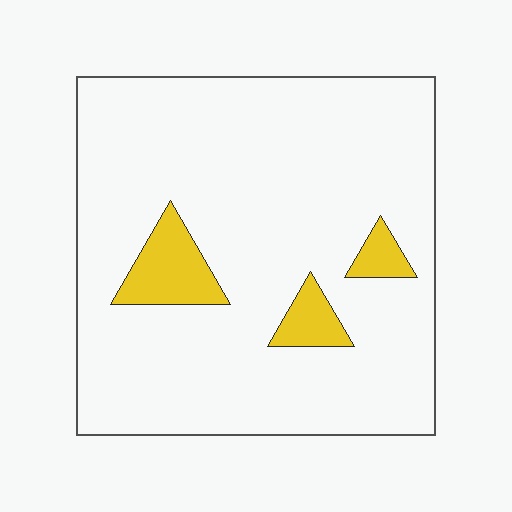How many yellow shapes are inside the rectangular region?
3.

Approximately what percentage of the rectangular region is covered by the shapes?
Approximately 10%.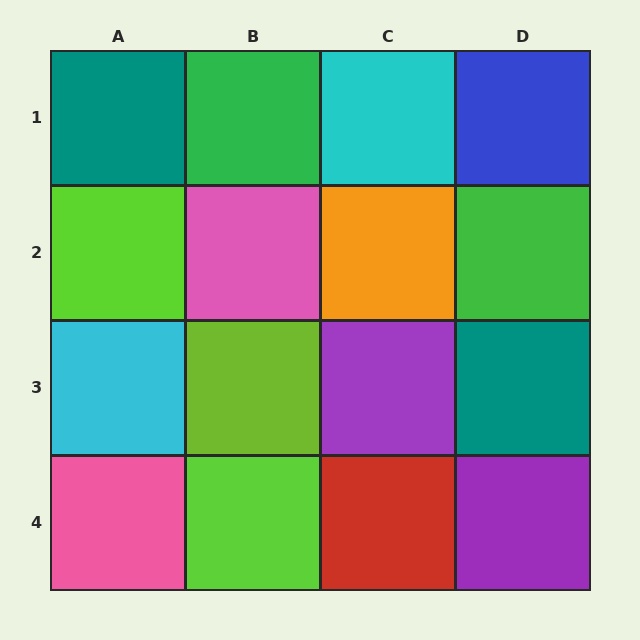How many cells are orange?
1 cell is orange.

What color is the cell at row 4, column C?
Red.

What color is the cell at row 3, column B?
Lime.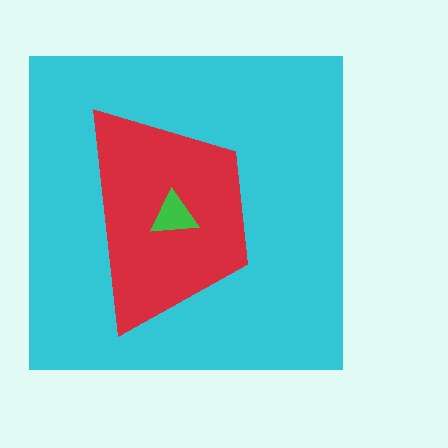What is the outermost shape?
The cyan square.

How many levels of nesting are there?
3.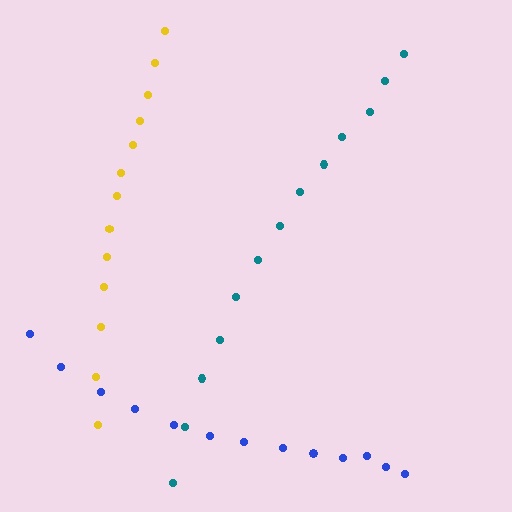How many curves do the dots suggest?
There are 3 distinct paths.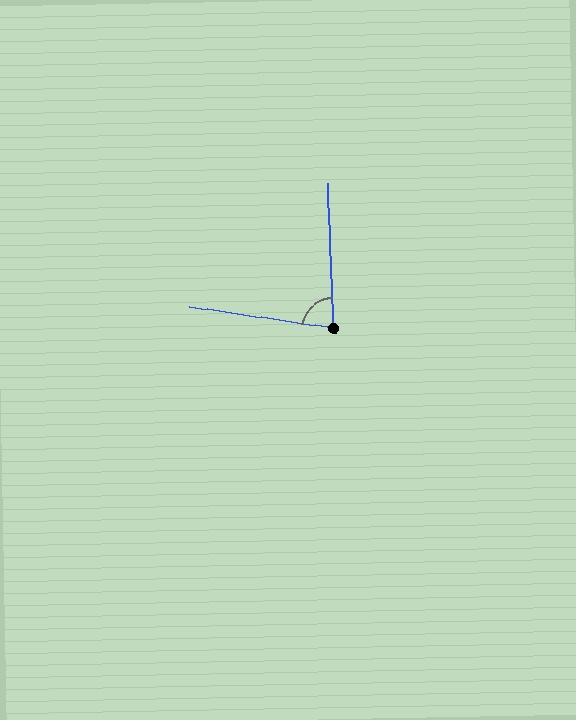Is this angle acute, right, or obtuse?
It is acute.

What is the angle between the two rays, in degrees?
Approximately 79 degrees.